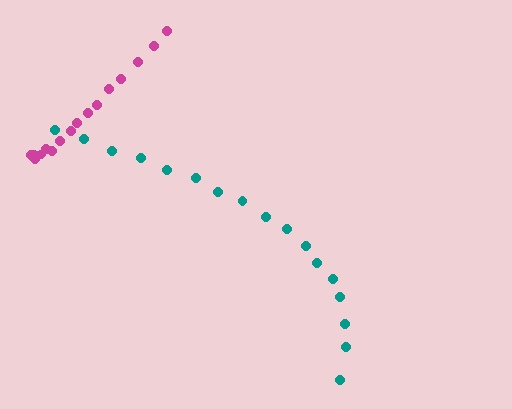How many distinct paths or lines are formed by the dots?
There are 2 distinct paths.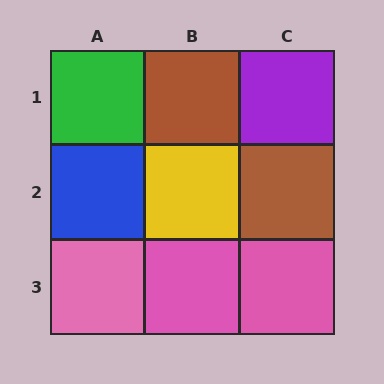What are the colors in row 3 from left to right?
Pink, pink, pink.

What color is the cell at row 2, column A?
Blue.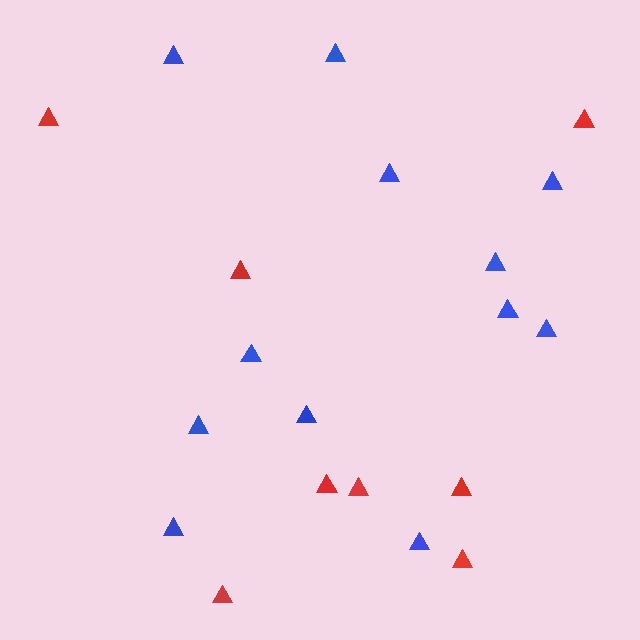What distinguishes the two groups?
There are 2 groups: one group of red triangles (8) and one group of blue triangles (12).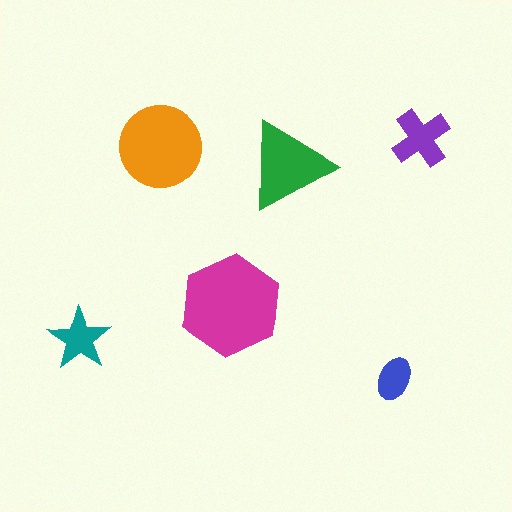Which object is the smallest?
The blue ellipse.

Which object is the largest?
The magenta hexagon.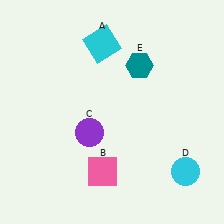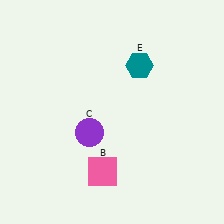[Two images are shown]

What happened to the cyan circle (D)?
The cyan circle (D) was removed in Image 2. It was in the bottom-right area of Image 1.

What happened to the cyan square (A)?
The cyan square (A) was removed in Image 2. It was in the top-left area of Image 1.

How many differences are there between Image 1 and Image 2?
There are 2 differences between the two images.